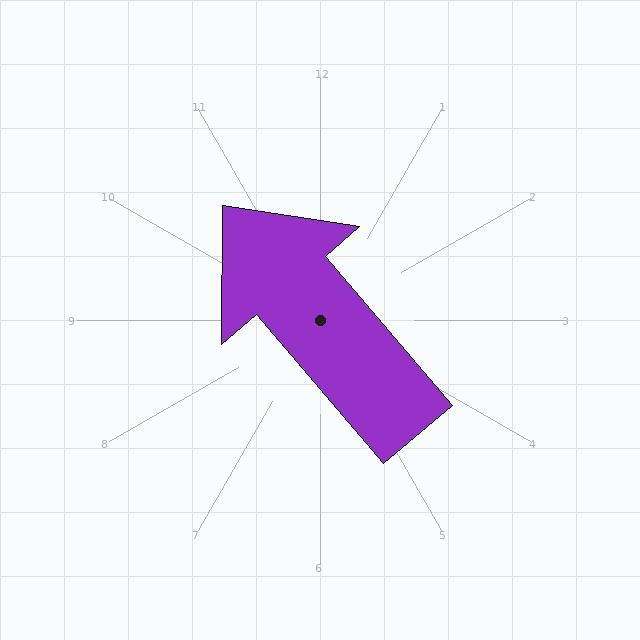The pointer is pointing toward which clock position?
Roughly 11 o'clock.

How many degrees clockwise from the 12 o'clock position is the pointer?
Approximately 320 degrees.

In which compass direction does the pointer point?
Northwest.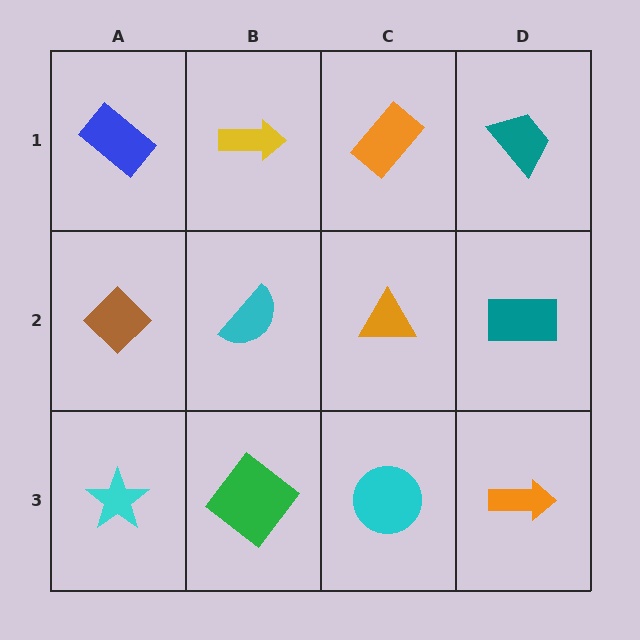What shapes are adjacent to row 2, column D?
A teal trapezoid (row 1, column D), an orange arrow (row 3, column D), an orange triangle (row 2, column C).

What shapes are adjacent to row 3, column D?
A teal rectangle (row 2, column D), a cyan circle (row 3, column C).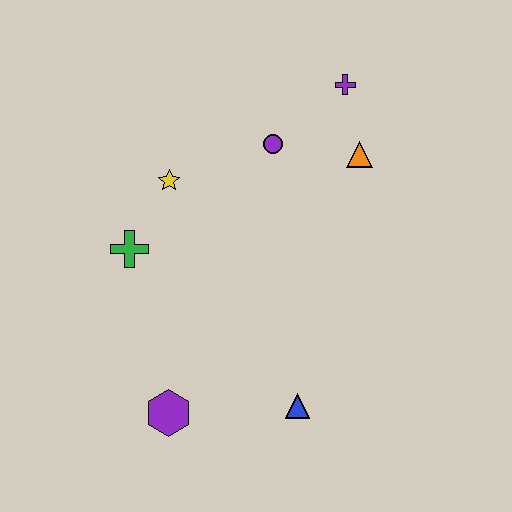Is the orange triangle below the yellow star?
No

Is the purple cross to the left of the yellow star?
No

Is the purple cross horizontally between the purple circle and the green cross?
No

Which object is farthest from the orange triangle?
The purple hexagon is farthest from the orange triangle.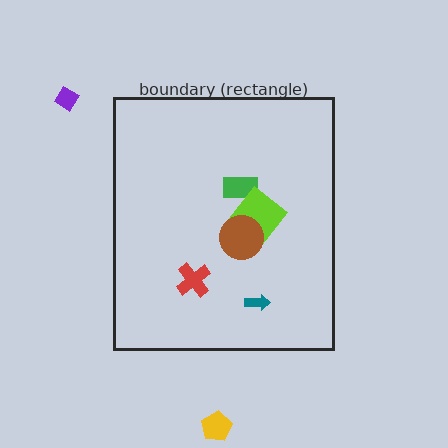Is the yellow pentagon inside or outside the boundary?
Outside.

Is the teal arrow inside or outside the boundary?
Inside.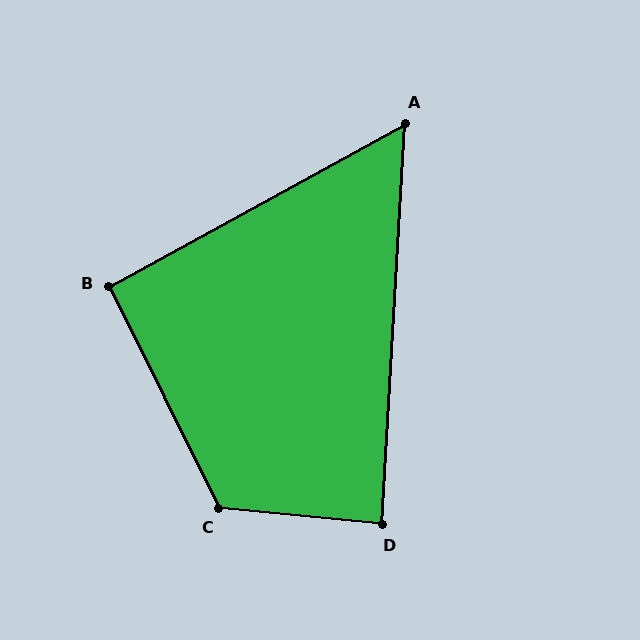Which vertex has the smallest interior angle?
A, at approximately 58 degrees.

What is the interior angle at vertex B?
Approximately 92 degrees (approximately right).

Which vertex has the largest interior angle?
C, at approximately 122 degrees.